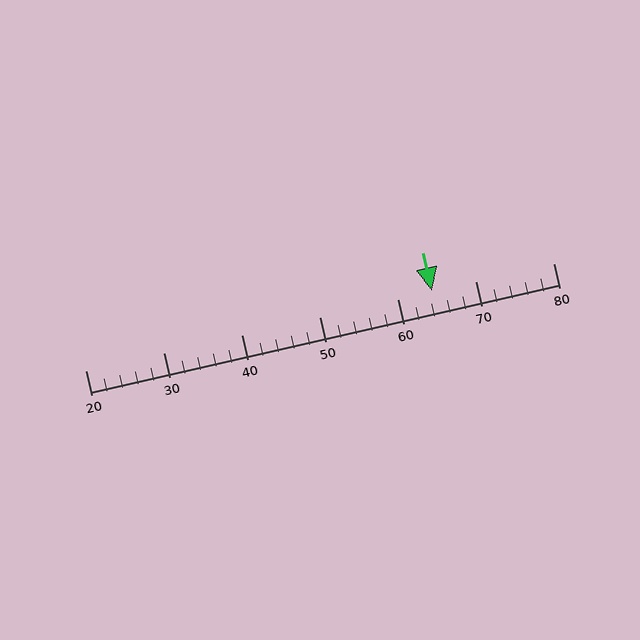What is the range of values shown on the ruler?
The ruler shows values from 20 to 80.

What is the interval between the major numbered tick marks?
The major tick marks are spaced 10 units apart.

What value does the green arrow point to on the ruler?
The green arrow points to approximately 64.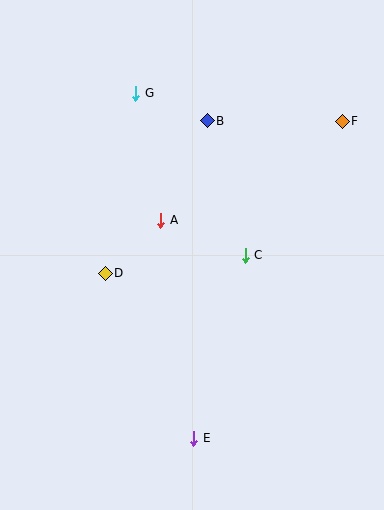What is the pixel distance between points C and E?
The distance between C and E is 190 pixels.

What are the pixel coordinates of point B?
Point B is at (207, 121).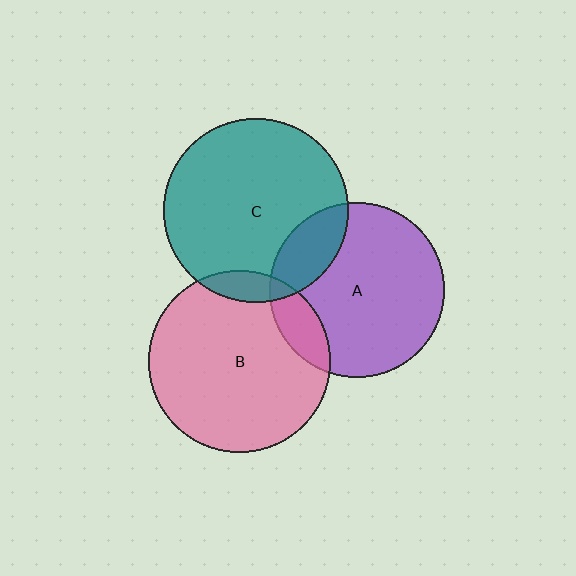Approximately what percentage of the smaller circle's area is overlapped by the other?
Approximately 15%.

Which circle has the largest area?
Circle C (teal).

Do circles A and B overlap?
Yes.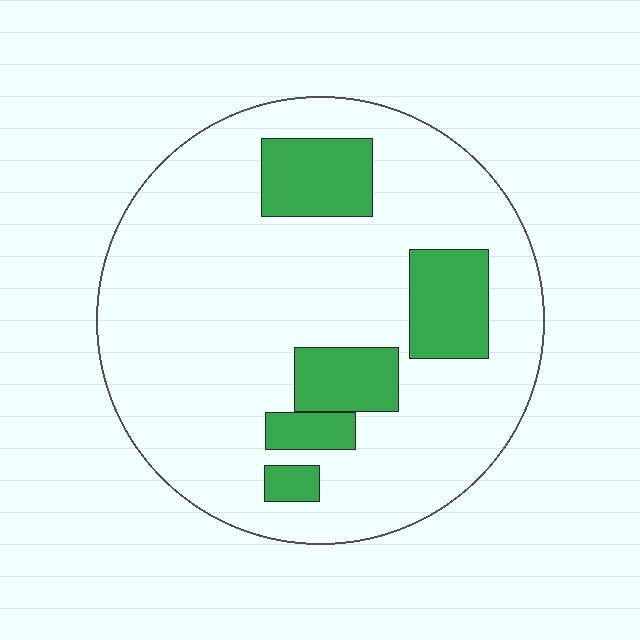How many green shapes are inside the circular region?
5.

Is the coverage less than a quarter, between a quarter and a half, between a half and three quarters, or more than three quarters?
Less than a quarter.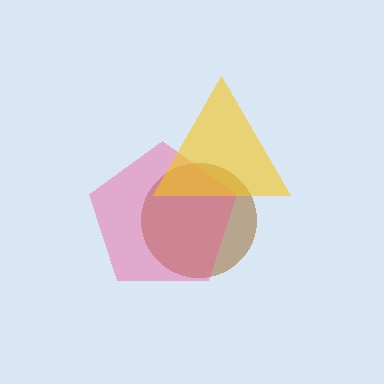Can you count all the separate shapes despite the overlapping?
Yes, there are 3 separate shapes.